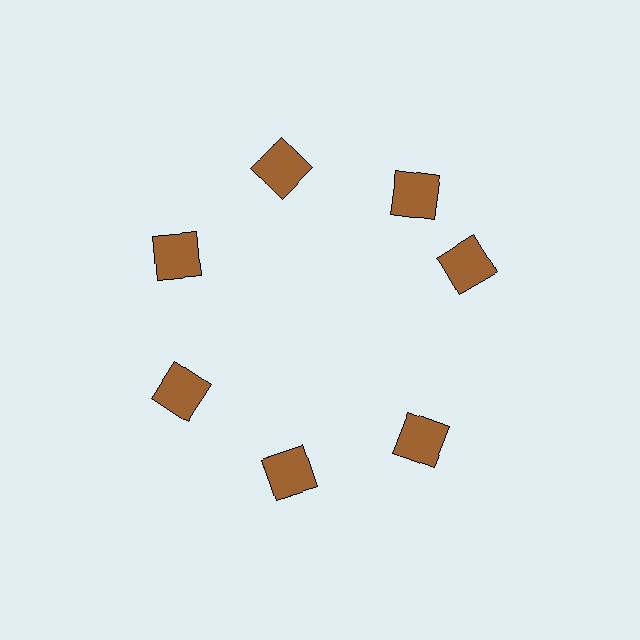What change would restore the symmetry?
The symmetry would be restored by rotating it back into even spacing with its neighbors so that all 7 squares sit at equal angles and equal distance from the center.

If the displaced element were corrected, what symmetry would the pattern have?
It would have 7-fold rotational symmetry — the pattern would map onto itself every 51 degrees.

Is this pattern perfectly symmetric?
No. The 7 brown squares are arranged in a ring, but one element near the 3 o'clock position is rotated out of alignment along the ring, breaking the 7-fold rotational symmetry.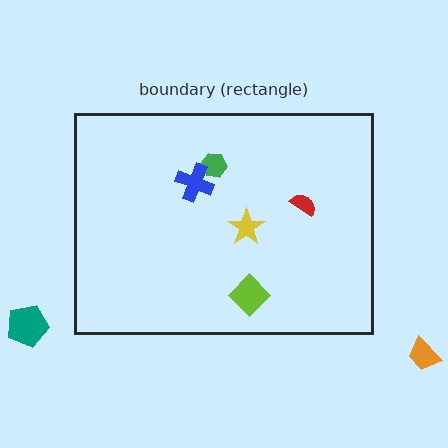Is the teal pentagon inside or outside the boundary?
Outside.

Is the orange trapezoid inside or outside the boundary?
Outside.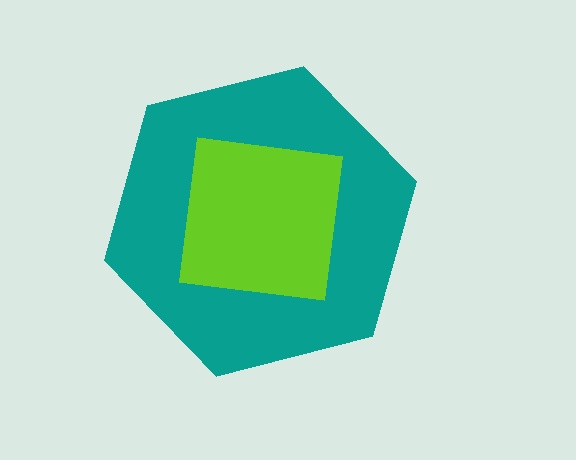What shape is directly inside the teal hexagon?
The lime square.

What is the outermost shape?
The teal hexagon.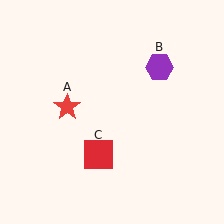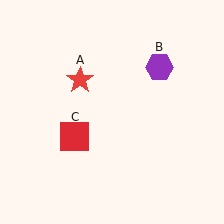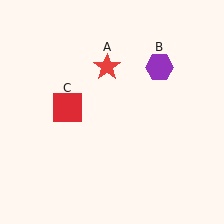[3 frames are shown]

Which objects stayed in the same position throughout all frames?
Purple hexagon (object B) remained stationary.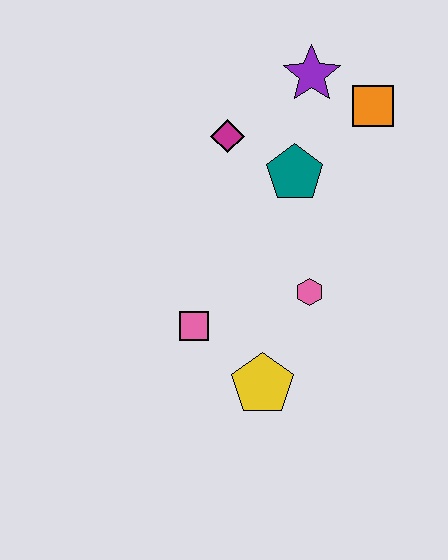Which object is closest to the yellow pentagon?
The pink square is closest to the yellow pentagon.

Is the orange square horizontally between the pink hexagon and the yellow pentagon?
No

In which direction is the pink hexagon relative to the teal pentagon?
The pink hexagon is below the teal pentagon.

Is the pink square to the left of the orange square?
Yes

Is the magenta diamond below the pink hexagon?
No